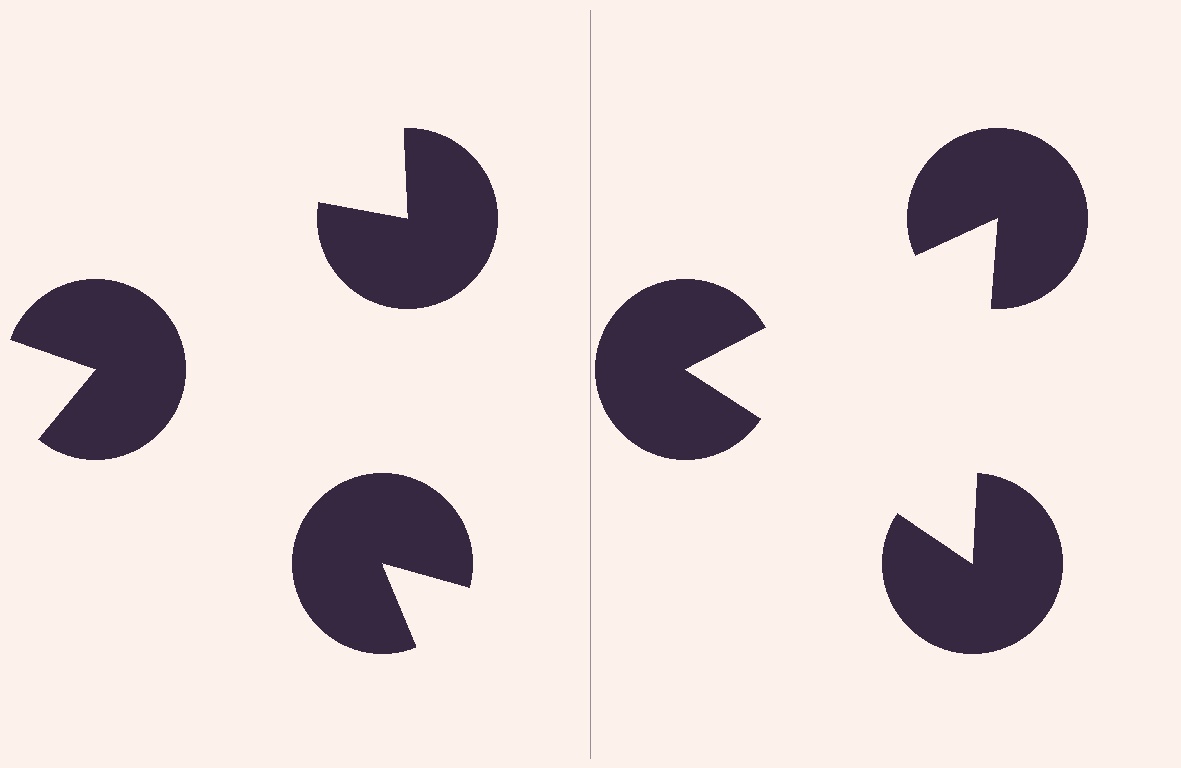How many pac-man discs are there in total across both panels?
6 — 3 on each side.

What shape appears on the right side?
An illusory triangle.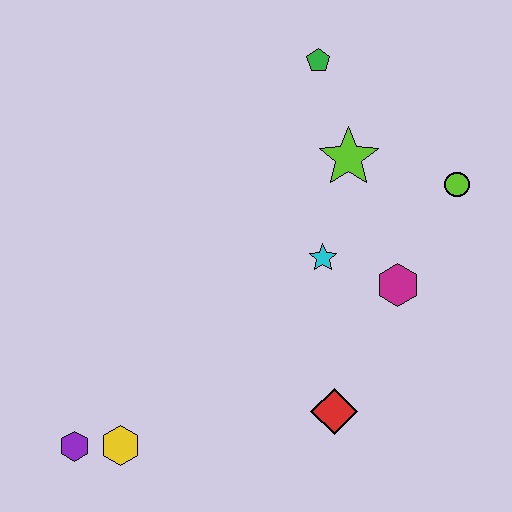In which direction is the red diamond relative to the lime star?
The red diamond is below the lime star.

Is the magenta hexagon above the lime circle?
No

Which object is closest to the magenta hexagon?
The cyan star is closest to the magenta hexagon.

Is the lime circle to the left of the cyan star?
No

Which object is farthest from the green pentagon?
The purple hexagon is farthest from the green pentagon.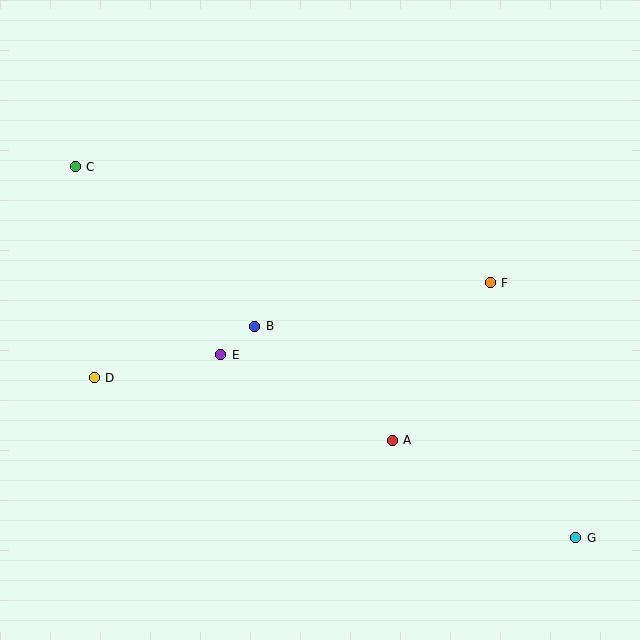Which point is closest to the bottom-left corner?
Point D is closest to the bottom-left corner.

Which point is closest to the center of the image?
Point B at (255, 326) is closest to the center.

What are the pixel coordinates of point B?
Point B is at (255, 326).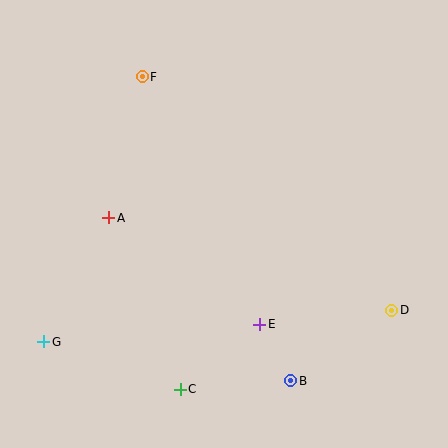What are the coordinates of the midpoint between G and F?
The midpoint between G and F is at (93, 209).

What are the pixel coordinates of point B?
Point B is at (291, 381).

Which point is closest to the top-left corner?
Point F is closest to the top-left corner.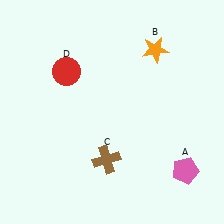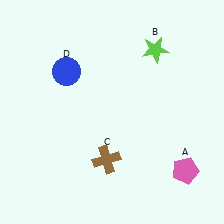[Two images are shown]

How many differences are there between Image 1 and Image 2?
There are 2 differences between the two images.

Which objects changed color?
B changed from orange to lime. D changed from red to blue.